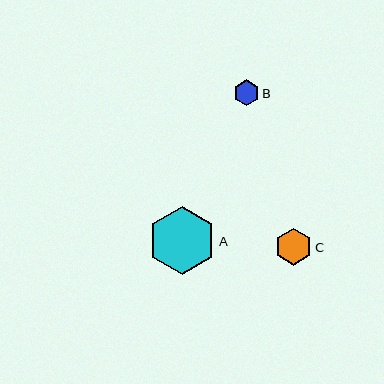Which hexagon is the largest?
Hexagon A is the largest with a size of approximately 68 pixels.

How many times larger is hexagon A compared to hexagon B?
Hexagon A is approximately 2.6 times the size of hexagon B.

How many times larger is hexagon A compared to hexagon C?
Hexagon A is approximately 1.8 times the size of hexagon C.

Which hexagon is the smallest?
Hexagon B is the smallest with a size of approximately 26 pixels.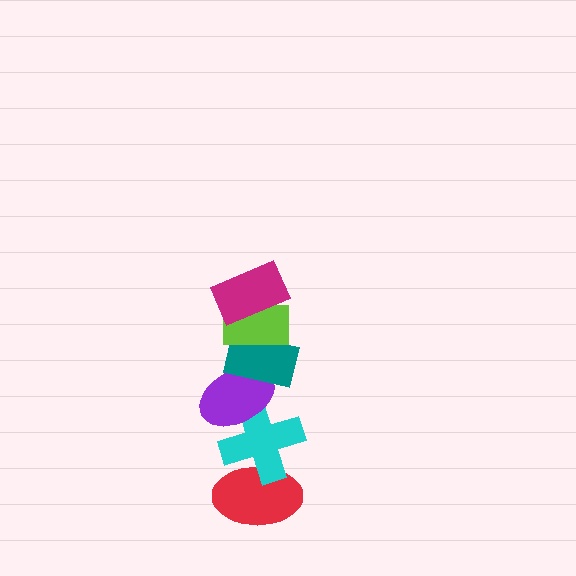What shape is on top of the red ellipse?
The cyan cross is on top of the red ellipse.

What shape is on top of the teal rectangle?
The lime rectangle is on top of the teal rectangle.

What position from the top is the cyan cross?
The cyan cross is 5th from the top.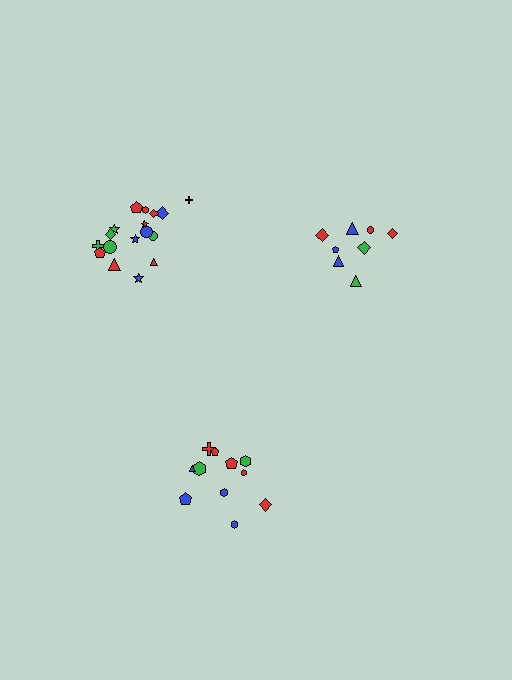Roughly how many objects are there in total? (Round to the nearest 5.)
Roughly 40 objects in total.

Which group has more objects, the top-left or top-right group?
The top-left group.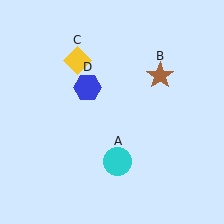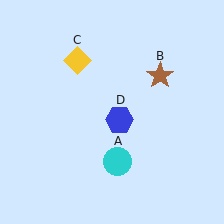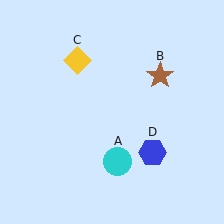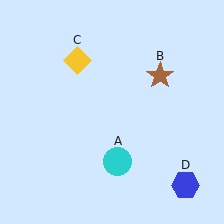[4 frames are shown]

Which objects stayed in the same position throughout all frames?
Cyan circle (object A) and brown star (object B) and yellow diamond (object C) remained stationary.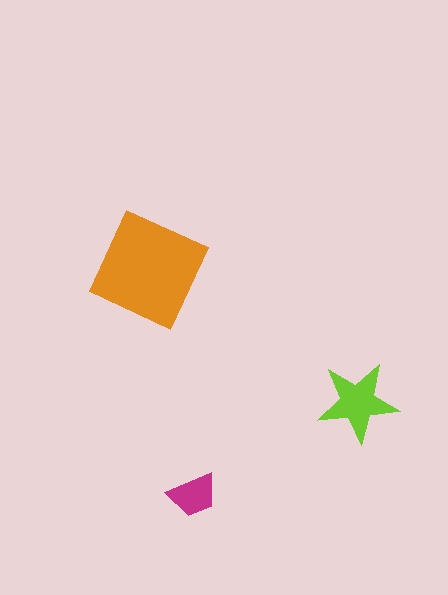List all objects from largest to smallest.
The orange diamond, the lime star, the magenta trapezoid.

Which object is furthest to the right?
The lime star is rightmost.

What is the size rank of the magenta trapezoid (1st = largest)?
3rd.